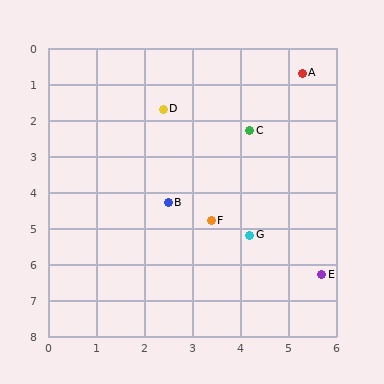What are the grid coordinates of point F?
Point F is at approximately (3.4, 4.8).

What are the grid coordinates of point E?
Point E is at approximately (5.7, 6.3).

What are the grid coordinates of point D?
Point D is at approximately (2.4, 1.7).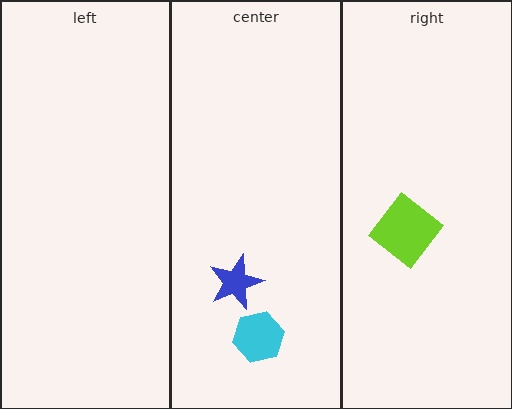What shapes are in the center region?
The blue star, the cyan hexagon.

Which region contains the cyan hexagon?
The center region.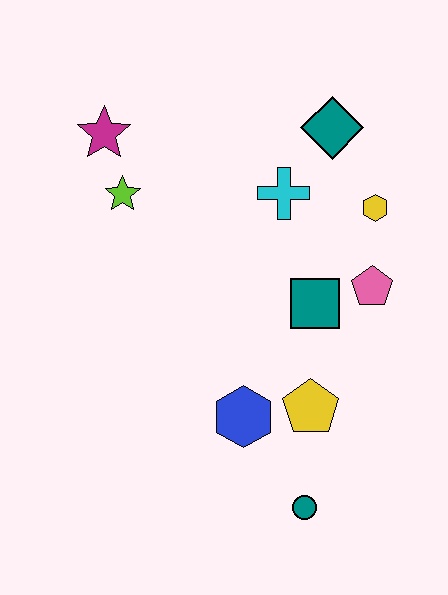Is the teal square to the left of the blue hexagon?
No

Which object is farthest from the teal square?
The magenta star is farthest from the teal square.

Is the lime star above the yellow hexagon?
Yes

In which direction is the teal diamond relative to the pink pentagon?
The teal diamond is above the pink pentagon.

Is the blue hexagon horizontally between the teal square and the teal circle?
No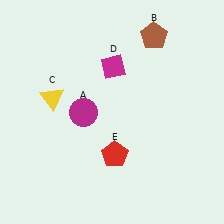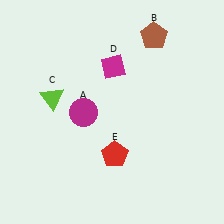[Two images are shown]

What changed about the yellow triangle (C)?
In Image 1, C is yellow. In Image 2, it changed to lime.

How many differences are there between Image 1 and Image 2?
There is 1 difference between the two images.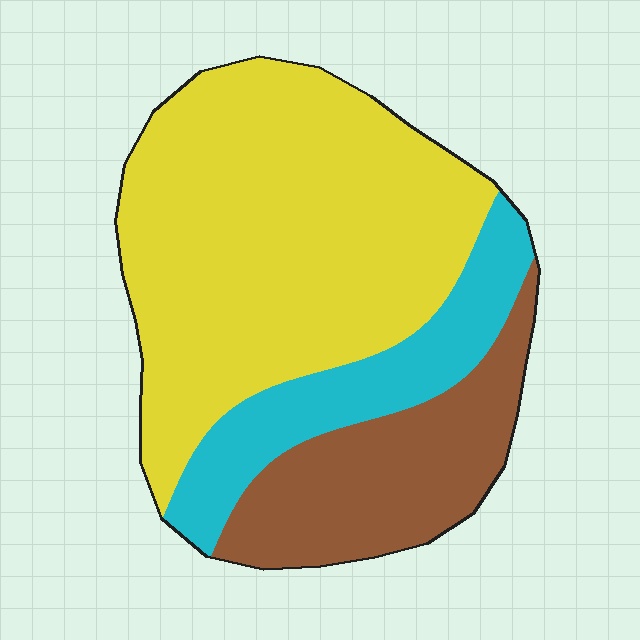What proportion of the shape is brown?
Brown takes up about one quarter (1/4) of the shape.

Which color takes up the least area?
Cyan, at roughly 20%.